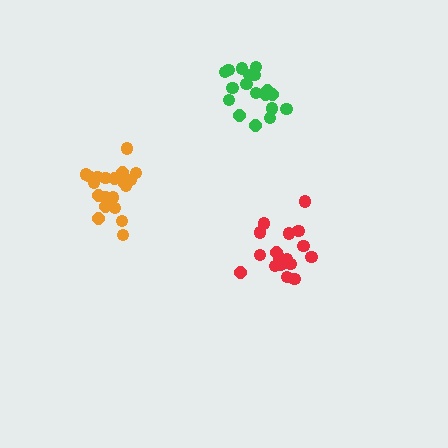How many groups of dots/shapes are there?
There are 3 groups.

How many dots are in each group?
Group 1: 17 dots, Group 2: 18 dots, Group 3: 21 dots (56 total).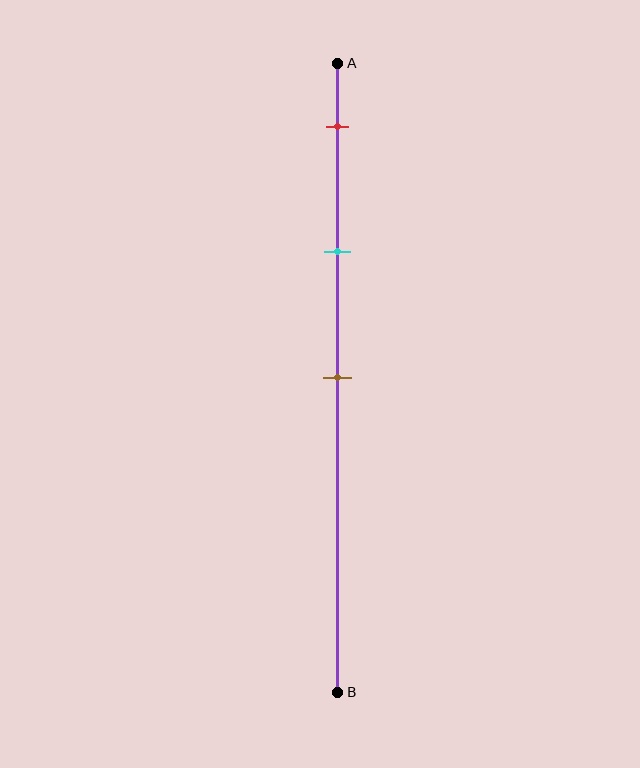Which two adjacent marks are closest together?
The red and cyan marks are the closest adjacent pair.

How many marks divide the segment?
There are 3 marks dividing the segment.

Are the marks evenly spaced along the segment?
Yes, the marks are approximately evenly spaced.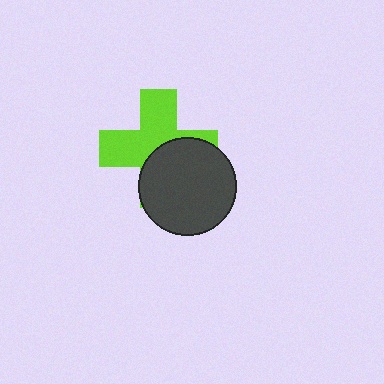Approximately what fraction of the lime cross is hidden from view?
Roughly 44% of the lime cross is hidden behind the dark gray circle.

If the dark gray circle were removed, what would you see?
You would see the complete lime cross.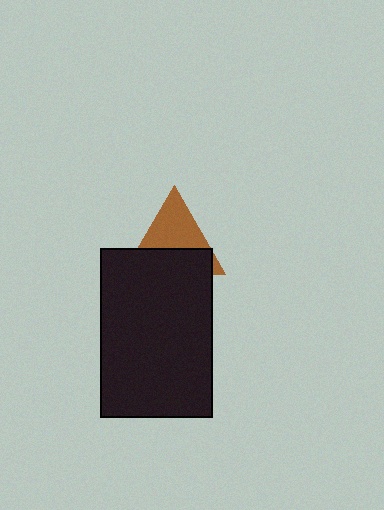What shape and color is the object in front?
The object in front is a black rectangle.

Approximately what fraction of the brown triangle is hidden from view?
Roughly 49% of the brown triangle is hidden behind the black rectangle.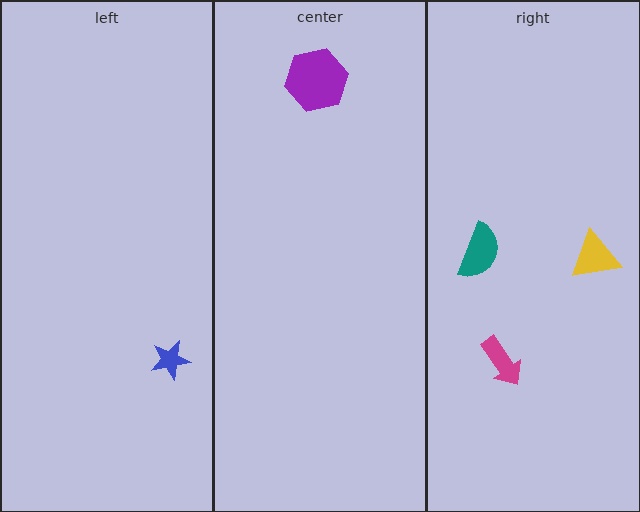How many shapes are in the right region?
3.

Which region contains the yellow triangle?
The right region.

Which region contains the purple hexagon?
The center region.